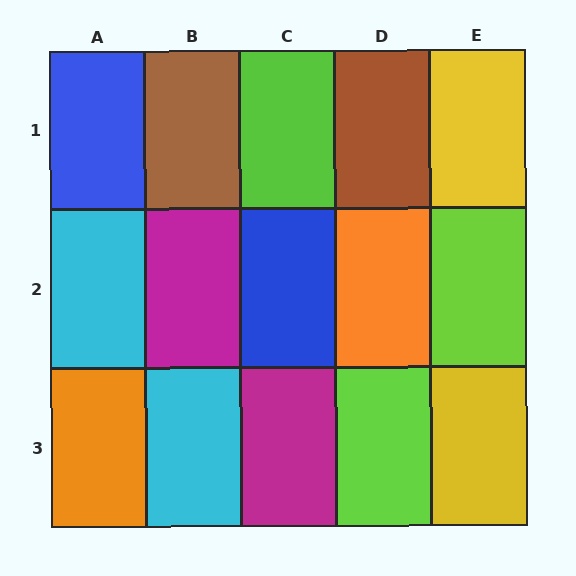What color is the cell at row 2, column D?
Orange.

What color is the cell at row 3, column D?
Lime.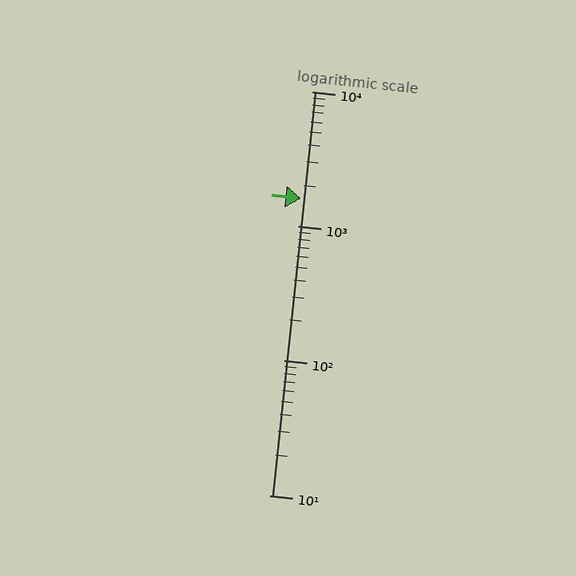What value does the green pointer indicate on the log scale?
The pointer indicates approximately 1600.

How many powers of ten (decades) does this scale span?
The scale spans 3 decades, from 10 to 10000.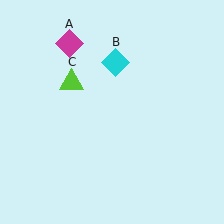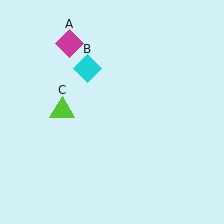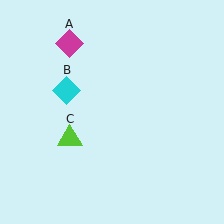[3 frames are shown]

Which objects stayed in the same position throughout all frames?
Magenta diamond (object A) remained stationary.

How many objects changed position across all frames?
2 objects changed position: cyan diamond (object B), lime triangle (object C).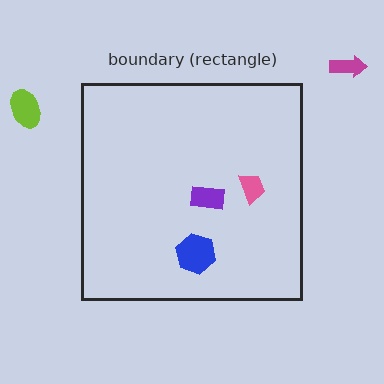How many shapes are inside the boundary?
3 inside, 2 outside.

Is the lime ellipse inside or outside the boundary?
Outside.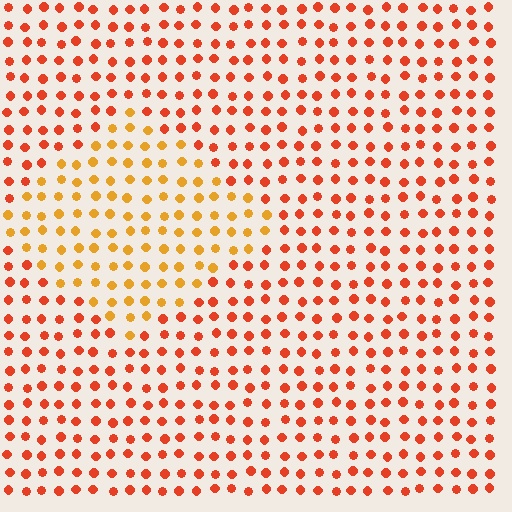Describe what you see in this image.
The image is filled with small red elements in a uniform arrangement. A diamond-shaped region is visible where the elements are tinted to a slightly different hue, forming a subtle color boundary.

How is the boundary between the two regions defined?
The boundary is defined purely by a slight shift in hue (about 31 degrees). Spacing, size, and orientation are identical on both sides.